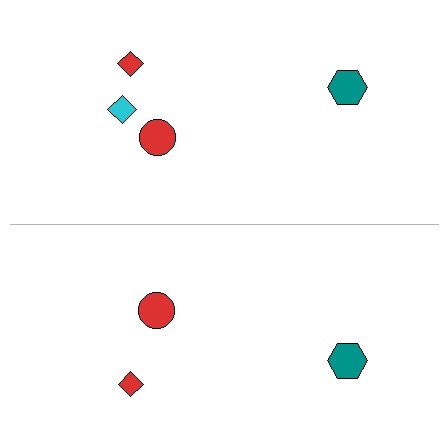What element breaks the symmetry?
A cyan diamond is missing from the bottom side.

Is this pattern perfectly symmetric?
No, the pattern is not perfectly symmetric. A cyan diamond is missing from the bottom side.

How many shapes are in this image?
There are 7 shapes in this image.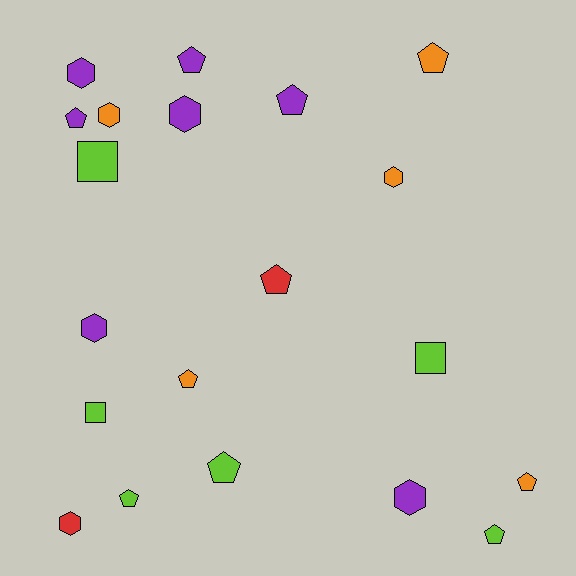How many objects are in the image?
There are 20 objects.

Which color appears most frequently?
Purple, with 7 objects.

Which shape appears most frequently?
Pentagon, with 10 objects.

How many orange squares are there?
There are no orange squares.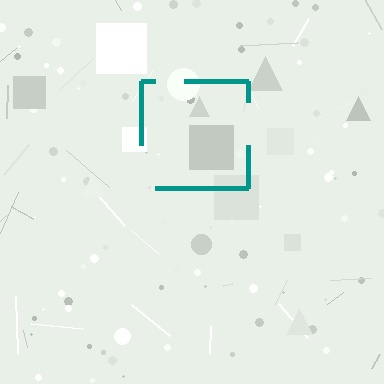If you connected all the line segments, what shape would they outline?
They would outline a square.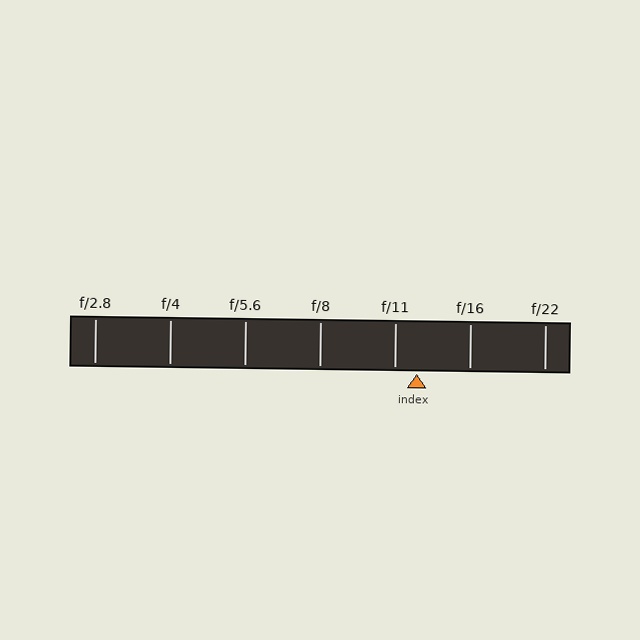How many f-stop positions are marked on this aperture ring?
There are 7 f-stop positions marked.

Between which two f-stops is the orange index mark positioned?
The index mark is between f/11 and f/16.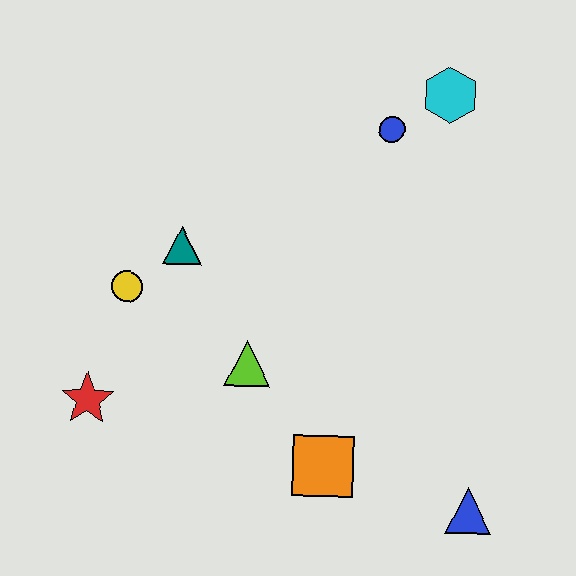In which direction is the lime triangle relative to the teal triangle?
The lime triangle is below the teal triangle.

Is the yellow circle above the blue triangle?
Yes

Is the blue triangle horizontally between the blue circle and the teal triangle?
No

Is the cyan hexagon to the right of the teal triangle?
Yes